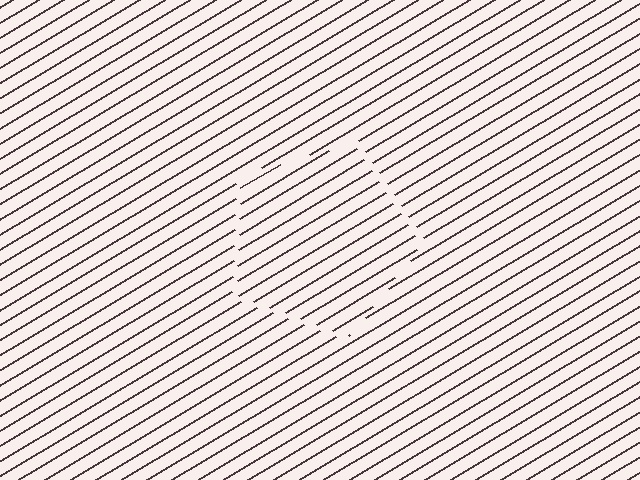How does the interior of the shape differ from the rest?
The interior of the shape contains the same grating, shifted by half a period — the contour is defined by the phase discontinuity where line-ends from the inner and outer gratings abut.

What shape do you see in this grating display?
An illusory pentagon. The interior of the shape contains the same grating, shifted by half a period — the contour is defined by the phase discontinuity where line-ends from the inner and outer gratings abut.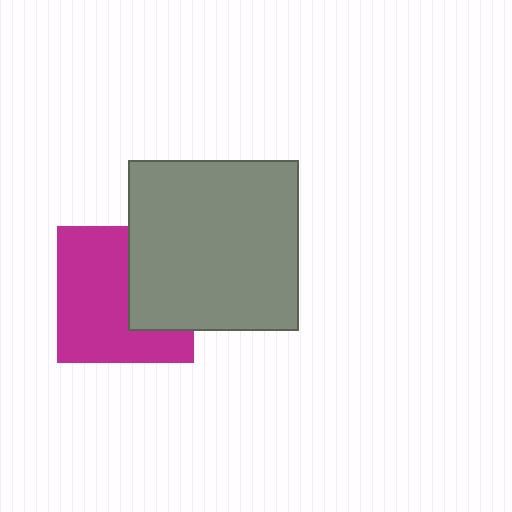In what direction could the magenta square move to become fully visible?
The magenta square could move left. That would shift it out from behind the gray square entirely.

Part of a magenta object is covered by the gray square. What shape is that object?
It is a square.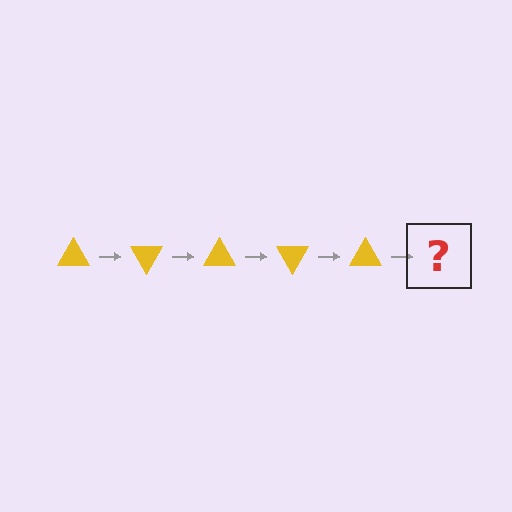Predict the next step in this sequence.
The next step is a yellow triangle rotated 300 degrees.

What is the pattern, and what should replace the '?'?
The pattern is that the triangle rotates 60 degrees each step. The '?' should be a yellow triangle rotated 300 degrees.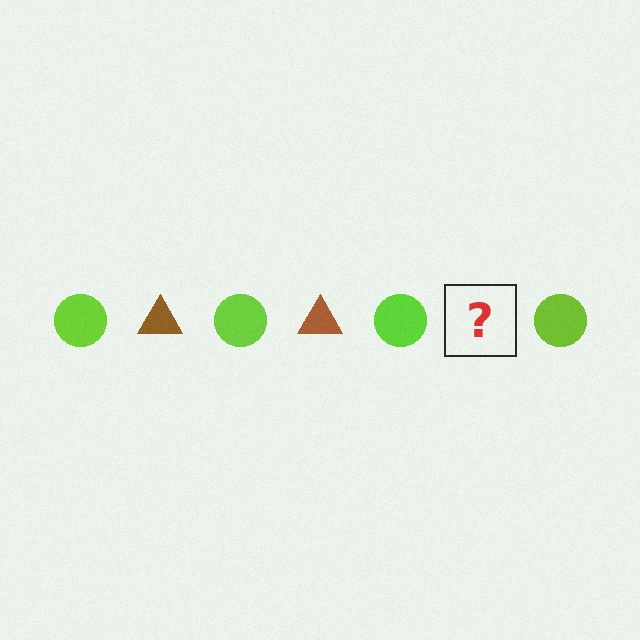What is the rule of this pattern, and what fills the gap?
The rule is that the pattern alternates between lime circle and brown triangle. The gap should be filled with a brown triangle.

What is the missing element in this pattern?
The missing element is a brown triangle.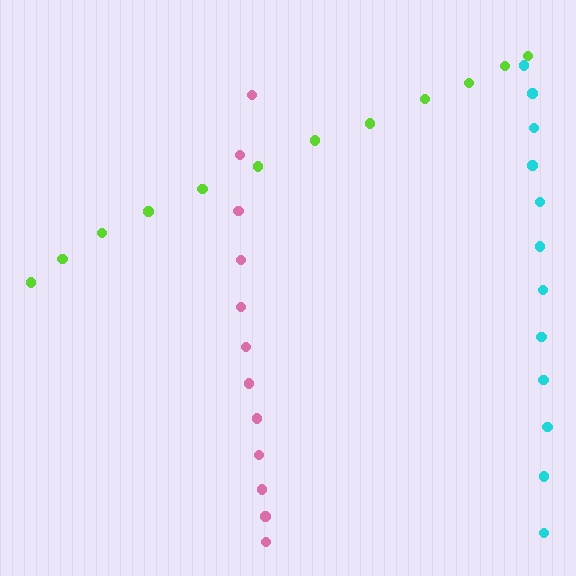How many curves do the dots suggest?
There are 3 distinct paths.